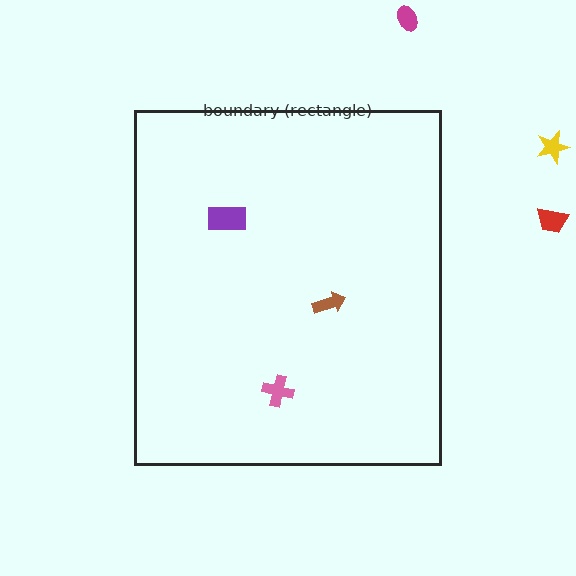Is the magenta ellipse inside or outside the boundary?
Outside.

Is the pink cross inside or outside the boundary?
Inside.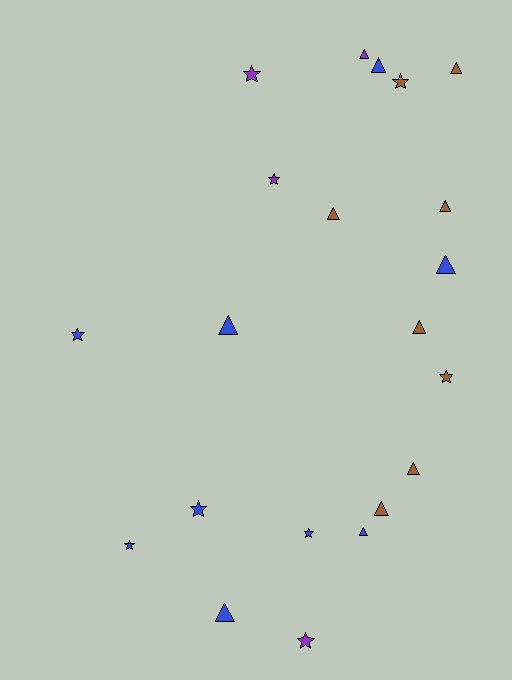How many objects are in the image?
There are 21 objects.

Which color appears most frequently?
Blue, with 9 objects.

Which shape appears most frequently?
Triangle, with 12 objects.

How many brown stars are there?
There are 2 brown stars.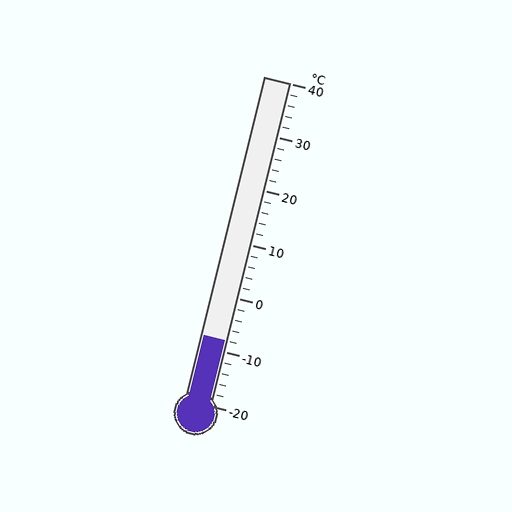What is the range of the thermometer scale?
The thermometer scale ranges from -20°C to 40°C.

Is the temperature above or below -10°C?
The temperature is above -10°C.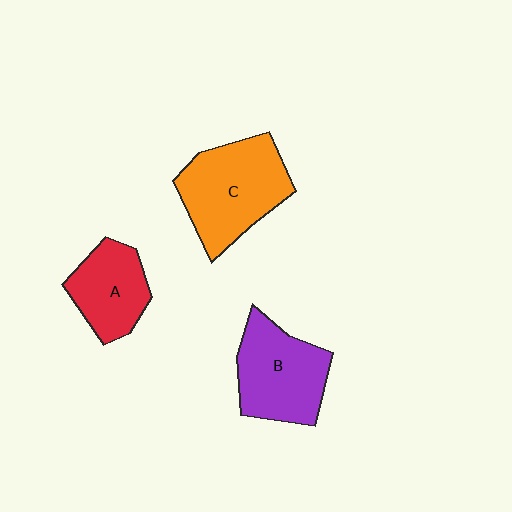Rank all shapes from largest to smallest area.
From largest to smallest: C (orange), B (purple), A (red).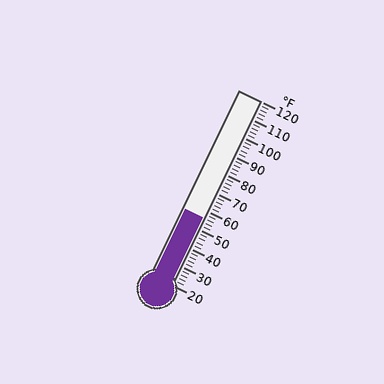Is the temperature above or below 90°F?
The temperature is below 90°F.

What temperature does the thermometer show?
The thermometer shows approximately 56°F.